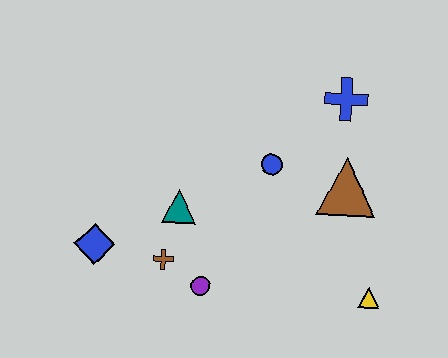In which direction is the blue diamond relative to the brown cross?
The blue diamond is to the left of the brown cross.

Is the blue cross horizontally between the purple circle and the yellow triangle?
Yes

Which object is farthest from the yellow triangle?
The blue diamond is farthest from the yellow triangle.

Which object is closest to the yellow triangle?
The brown triangle is closest to the yellow triangle.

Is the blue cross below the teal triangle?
No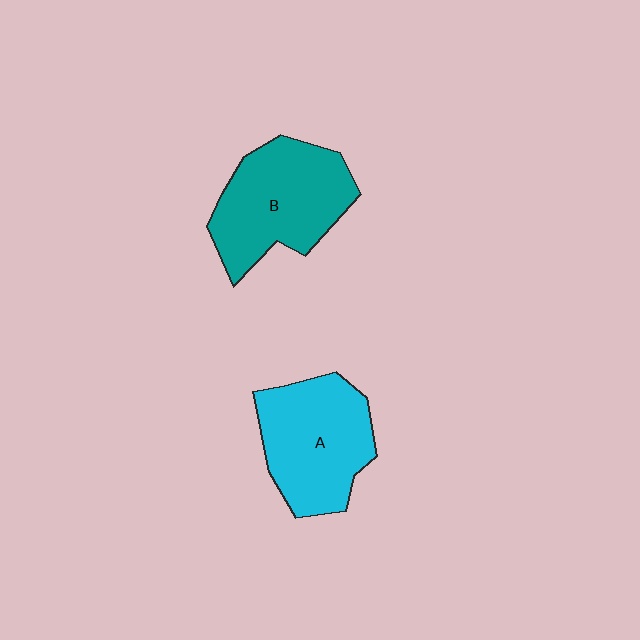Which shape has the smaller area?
Shape A (cyan).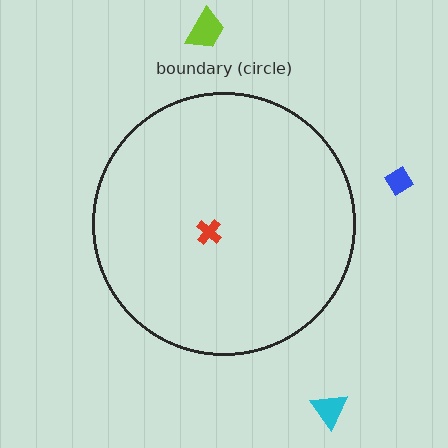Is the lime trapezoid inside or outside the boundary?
Outside.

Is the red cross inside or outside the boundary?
Inside.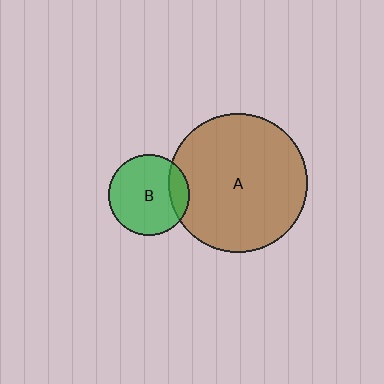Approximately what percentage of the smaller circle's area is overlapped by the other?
Approximately 15%.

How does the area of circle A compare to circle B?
Approximately 3.0 times.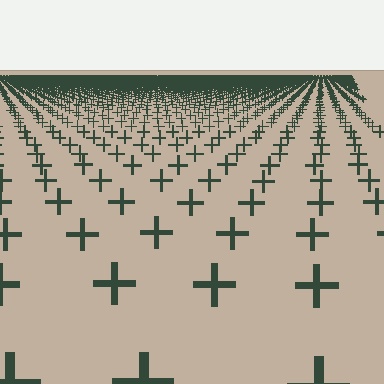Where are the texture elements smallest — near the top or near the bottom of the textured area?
Near the top.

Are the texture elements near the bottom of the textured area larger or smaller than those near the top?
Larger. Near the bottom, elements are closer to the viewer and appear at a bigger on-screen size.